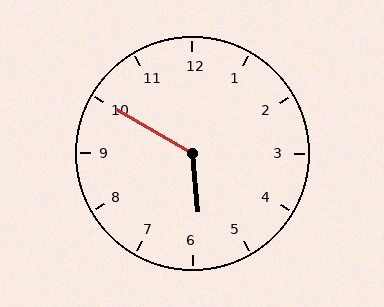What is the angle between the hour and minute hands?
Approximately 125 degrees.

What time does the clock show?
5:50.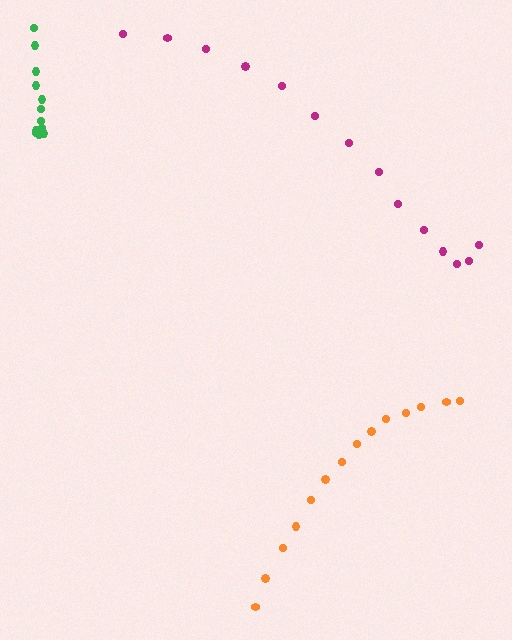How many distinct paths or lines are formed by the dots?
There are 3 distinct paths.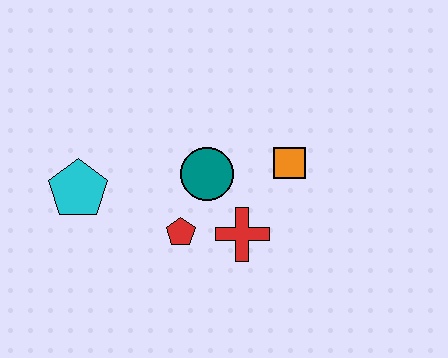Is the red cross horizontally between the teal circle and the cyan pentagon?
No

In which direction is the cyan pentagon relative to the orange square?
The cyan pentagon is to the left of the orange square.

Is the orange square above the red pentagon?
Yes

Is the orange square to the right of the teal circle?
Yes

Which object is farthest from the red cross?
The cyan pentagon is farthest from the red cross.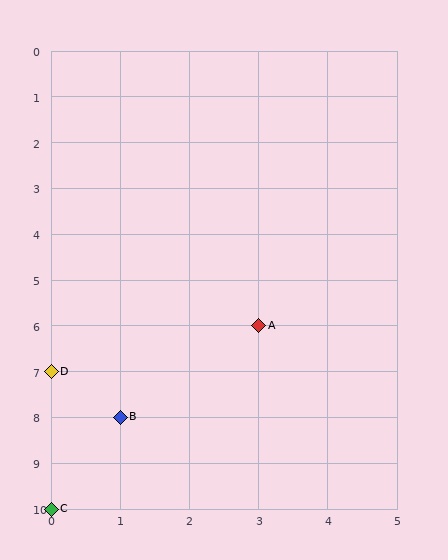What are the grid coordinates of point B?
Point B is at grid coordinates (1, 8).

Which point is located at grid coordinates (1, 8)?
Point B is at (1, 8).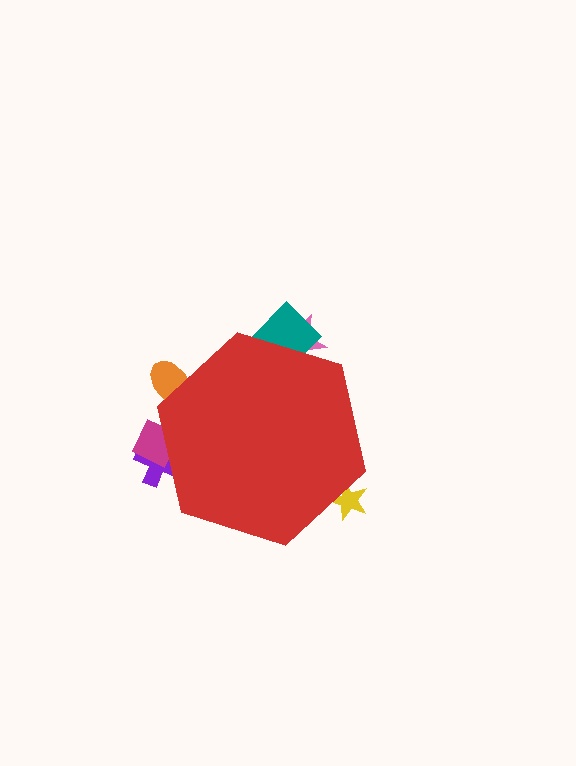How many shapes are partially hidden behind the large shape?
6 shapes are partially hidden.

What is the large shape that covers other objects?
A red hexagon.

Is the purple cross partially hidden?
Yes, the purple cross is partially hidden behind the red hexagon.